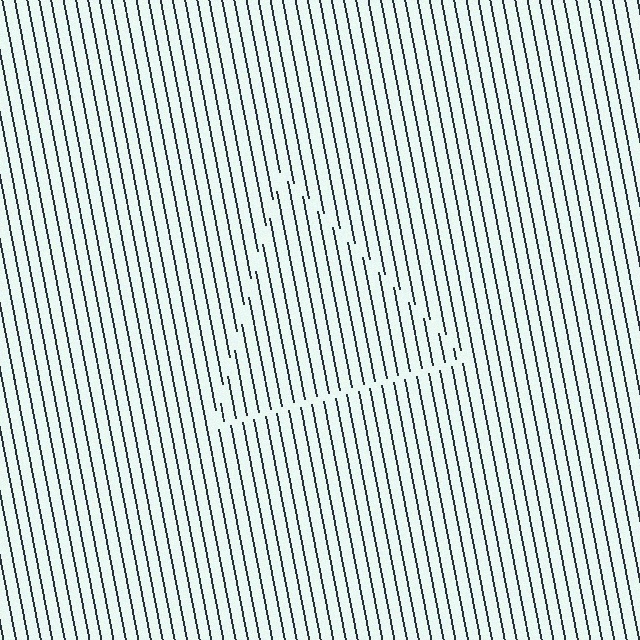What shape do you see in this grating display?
An illusory triangle. The interior of the shape contains the same grating, shifted by half a period — the contour is defined by the phase discontinuity where line-ends from the inner and outer gratings abut.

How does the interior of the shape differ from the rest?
The interior of the shape contains the same grating, shifted by half a period — the contour is defined by the phase discontinuity where line-ends from the inner and outer gratings abut.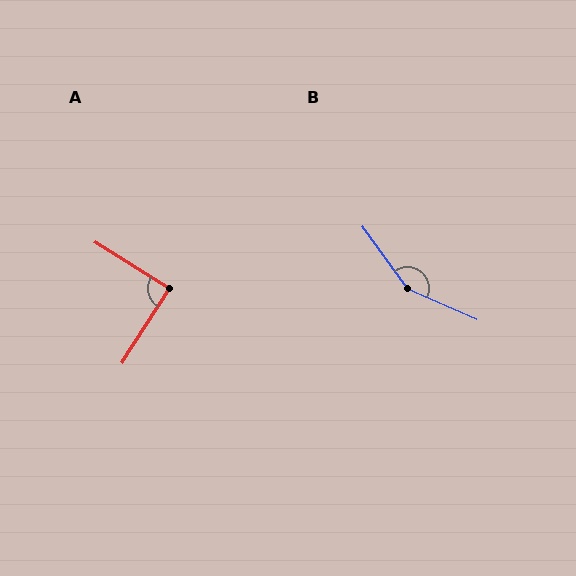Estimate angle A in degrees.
Approximately 89 degrees.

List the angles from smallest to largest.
A (89°), B (149°).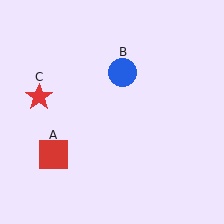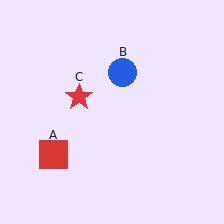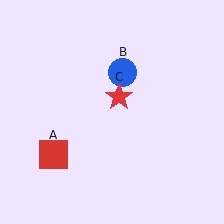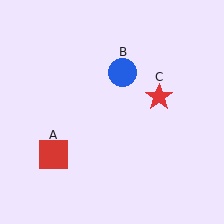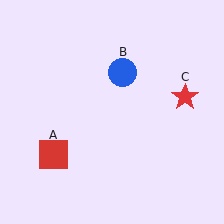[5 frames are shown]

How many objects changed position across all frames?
1 object changed position: red star (object C).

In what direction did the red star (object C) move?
The red star (object C) moved right.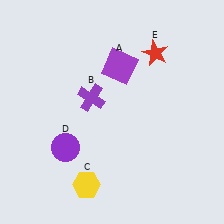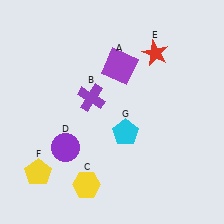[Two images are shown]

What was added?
A yellow pentagon (F), a cyan pentagon (G) were added in Image 2.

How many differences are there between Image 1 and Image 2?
There are 2 differences between the two images.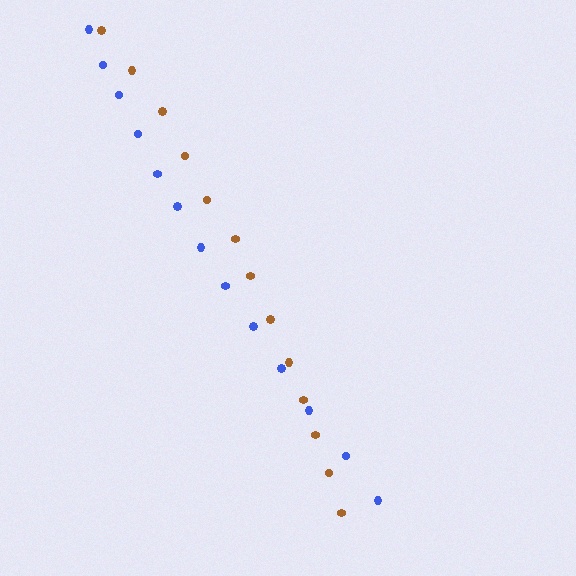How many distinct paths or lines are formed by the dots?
There are 2 distinct paths.